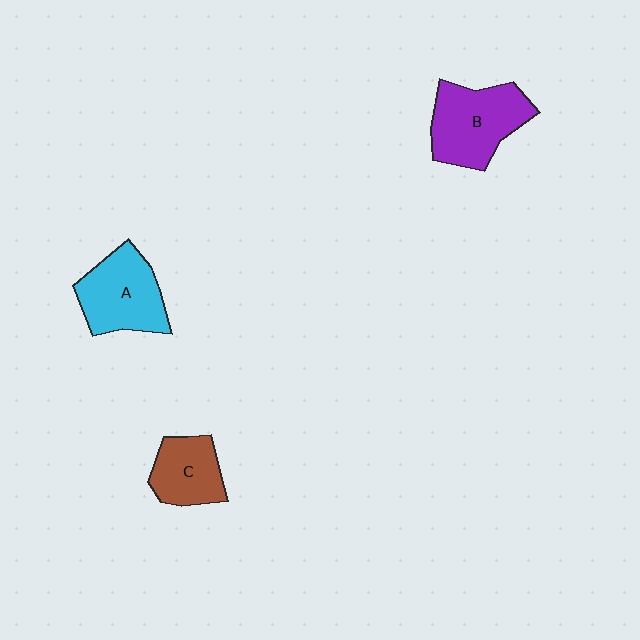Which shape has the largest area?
Shape B (purple).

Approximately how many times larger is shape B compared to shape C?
Approximately 1.5 times.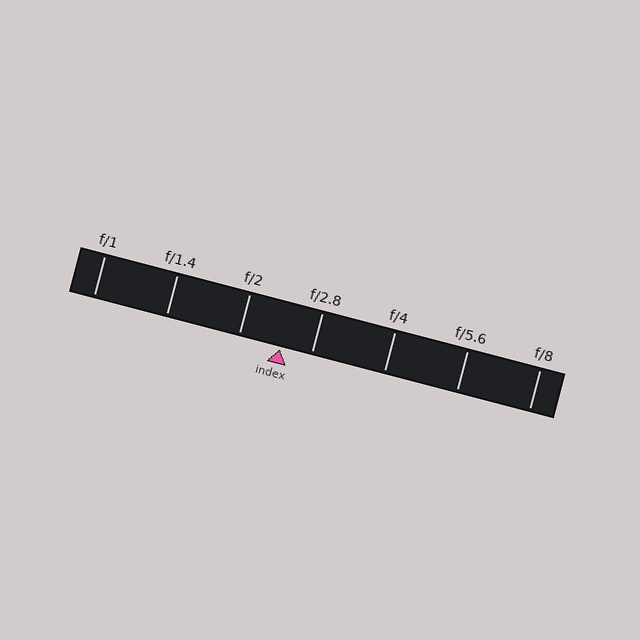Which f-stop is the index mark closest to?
The index mark is closest to f/2.8.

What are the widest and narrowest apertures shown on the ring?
The widest aperture shown is f/1 and the narrowest is f/8.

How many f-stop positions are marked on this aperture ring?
There are 7 f-stop positions marked.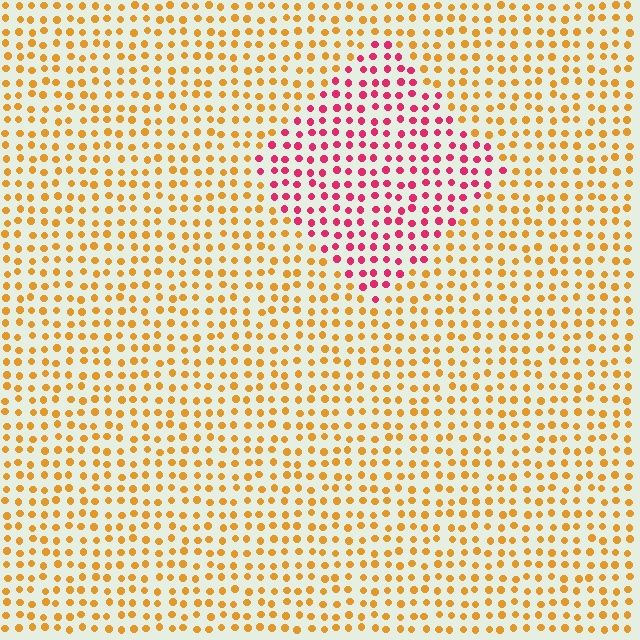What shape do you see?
I see a diamond.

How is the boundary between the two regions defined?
The boundary is defined purely by a slight shift in hue (about 58 degrees). Spacing, size, and orientation are identical on both sides.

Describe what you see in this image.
The image is filled with small orange elements in a uniform arrangement. A diamond-shaped region is visible where the elements are tinted to a slightly different hue, forming a subtle color boundary.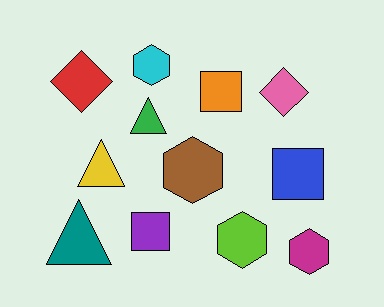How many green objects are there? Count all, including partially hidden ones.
There is 1 green object.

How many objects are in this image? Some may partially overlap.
There are 12 objects.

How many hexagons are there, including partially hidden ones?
There are 4 hexagons.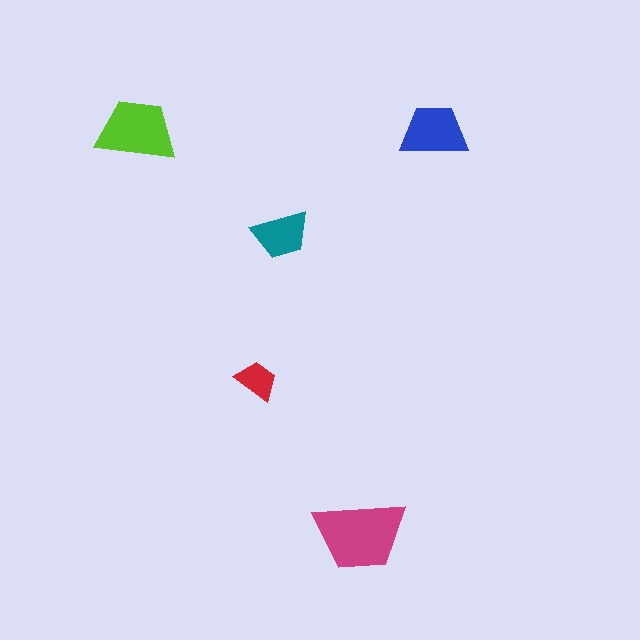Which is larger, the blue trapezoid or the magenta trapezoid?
The magenta one.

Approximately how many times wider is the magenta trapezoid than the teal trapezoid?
About 1.5 times wider.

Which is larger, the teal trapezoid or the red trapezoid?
The teal one.